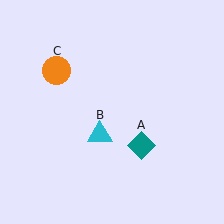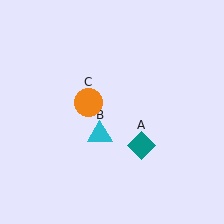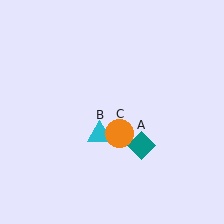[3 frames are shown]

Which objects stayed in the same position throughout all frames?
Teal diamond (object A) and cyan triangle (object B) remained stationary.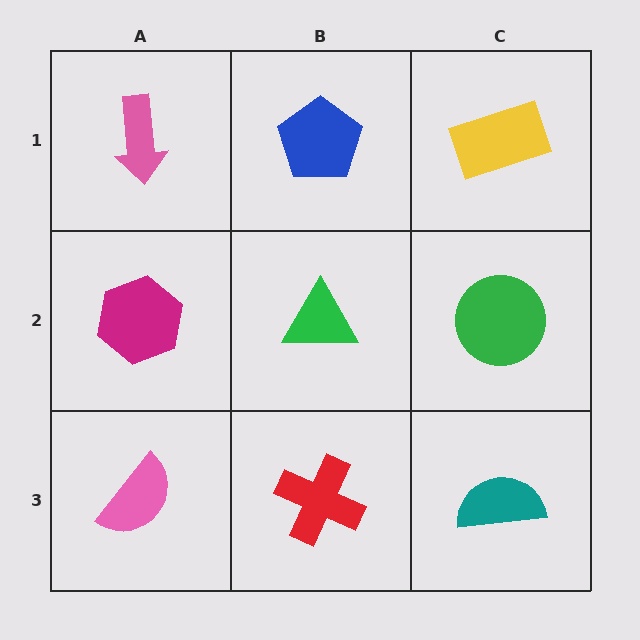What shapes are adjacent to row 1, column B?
A green triangle (row 2, column B), a pink arrow (row 1, column A), a yellow rectangle (row 1, column C).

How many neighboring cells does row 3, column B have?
3.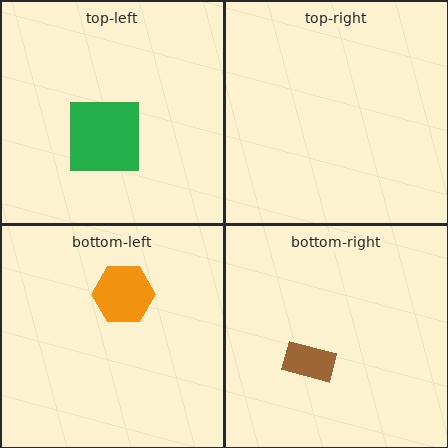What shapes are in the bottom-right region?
The brown rectangle.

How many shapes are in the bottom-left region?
1.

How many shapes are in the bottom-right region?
1.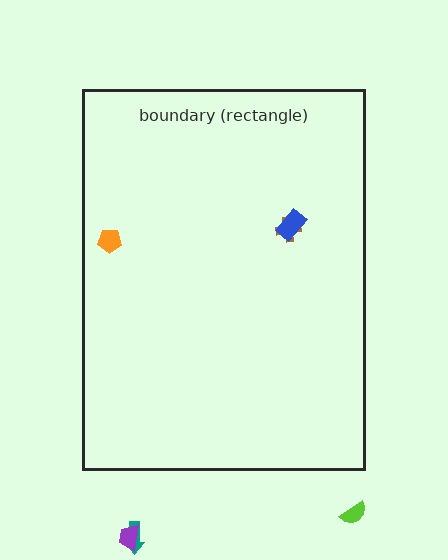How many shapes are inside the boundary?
3 inside, 3 outside.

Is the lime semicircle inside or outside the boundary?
Outside.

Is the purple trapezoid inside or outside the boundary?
Outside.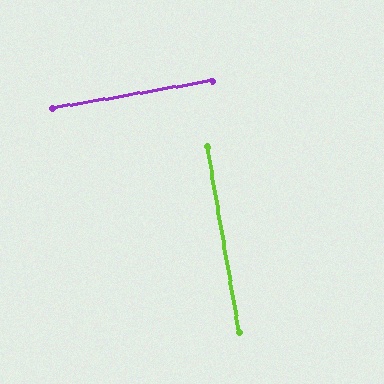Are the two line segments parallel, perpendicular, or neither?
Perpendicular — they meet at approximately 90°.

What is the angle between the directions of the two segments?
Approximately 90 degrees.